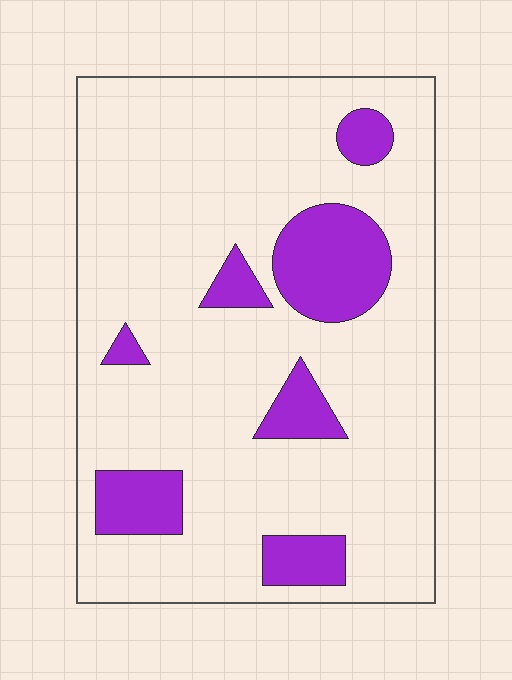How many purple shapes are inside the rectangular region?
7.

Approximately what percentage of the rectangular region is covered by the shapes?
Approximately 15%.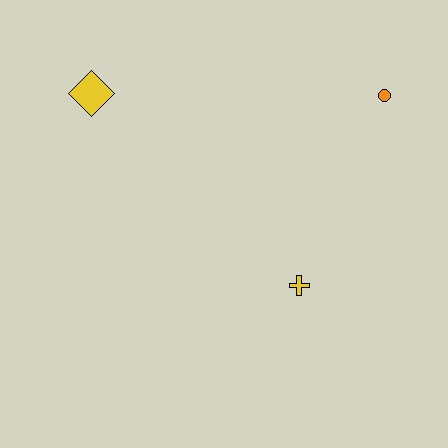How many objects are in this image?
There are 3 objects.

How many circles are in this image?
There is 1 circle.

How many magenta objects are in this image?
There are no magenta objects.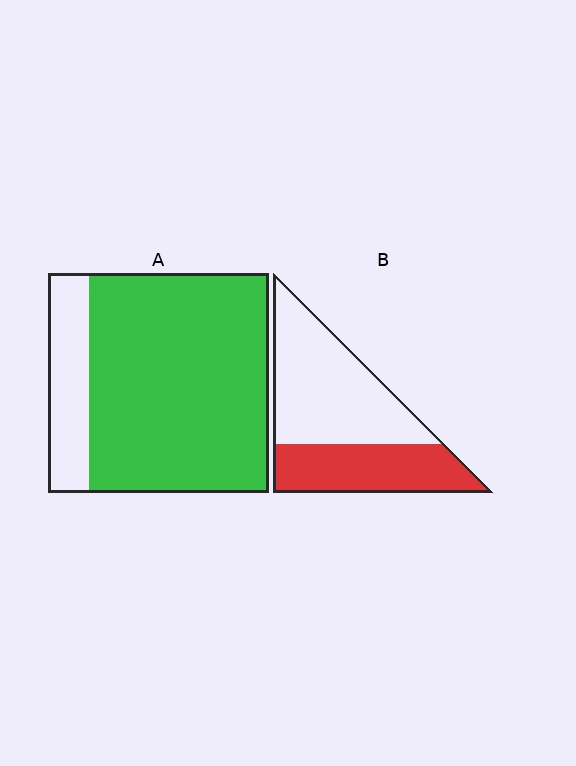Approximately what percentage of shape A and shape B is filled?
A is approximately 80% and B is approximately 40%.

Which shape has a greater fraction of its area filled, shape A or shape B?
Shape A.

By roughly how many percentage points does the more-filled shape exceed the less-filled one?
By roughly 40 percentage points (A over B).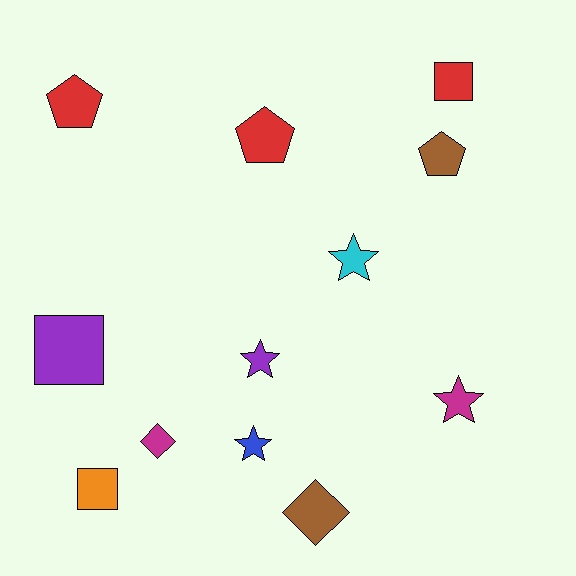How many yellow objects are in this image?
There are no yellow objects.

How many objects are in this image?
There are 12 objects.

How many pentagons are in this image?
There are 3 pentagons.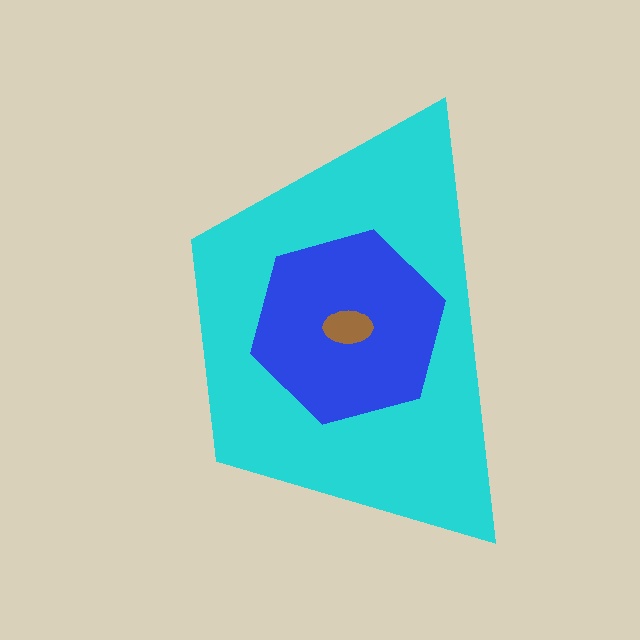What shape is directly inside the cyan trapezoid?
The blue hexagon.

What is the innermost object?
The brown ellipse.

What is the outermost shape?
The cyan trapezoid.